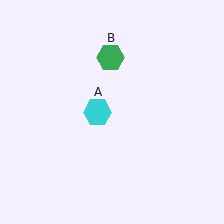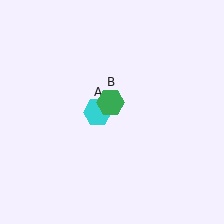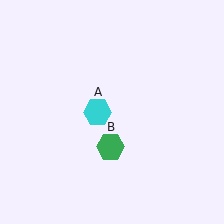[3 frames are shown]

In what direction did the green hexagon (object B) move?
The green hexagon (object B) moved down.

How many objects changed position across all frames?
1 object changed position: green hexagon (object B).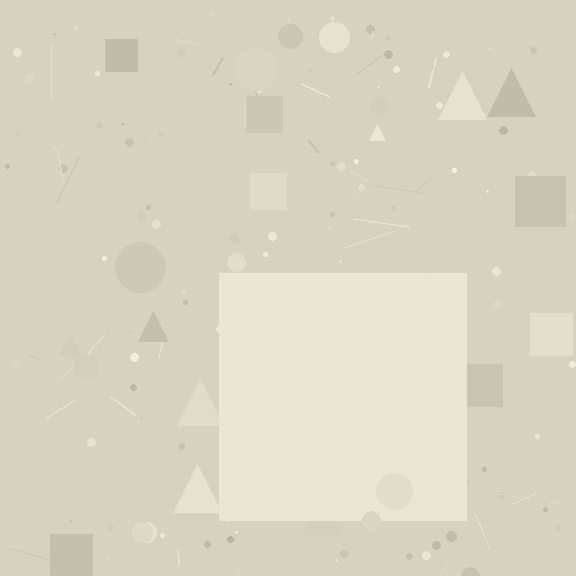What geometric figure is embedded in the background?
A square is embedded in the background.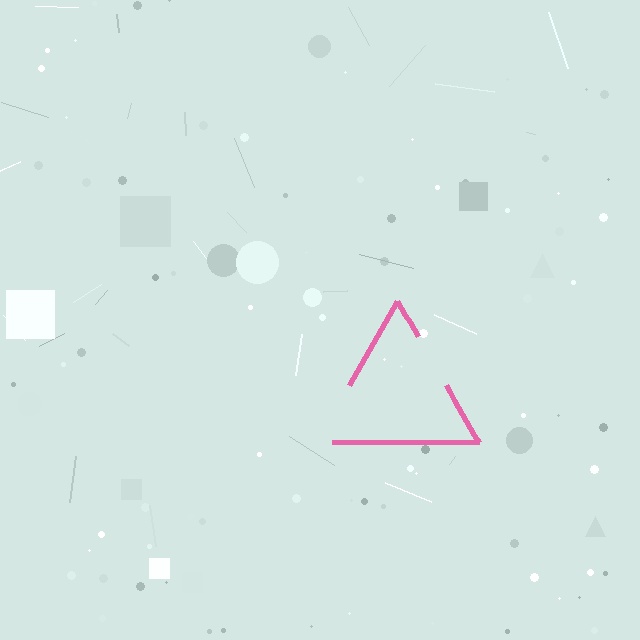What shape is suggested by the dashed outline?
The dashed outline suggests a triangle.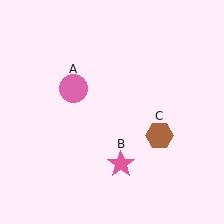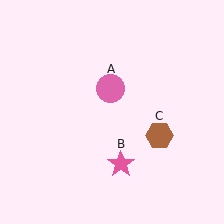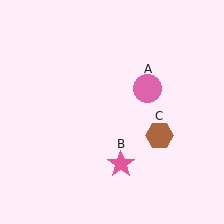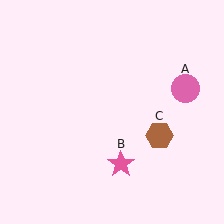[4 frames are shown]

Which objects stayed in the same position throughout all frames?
Pink star (object B) and brown hexagon (object C) remained stationary.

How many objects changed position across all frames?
1 object changed position: pink circle (object A).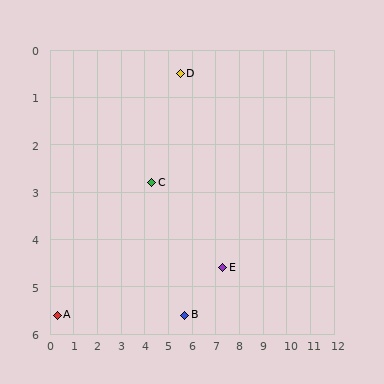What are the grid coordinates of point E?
Point E is at approximately (7.3, 4.6).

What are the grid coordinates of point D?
Point D is at approximately (5.5, 0.5).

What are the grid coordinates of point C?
Point C is at approximately (4.3, 2.8).